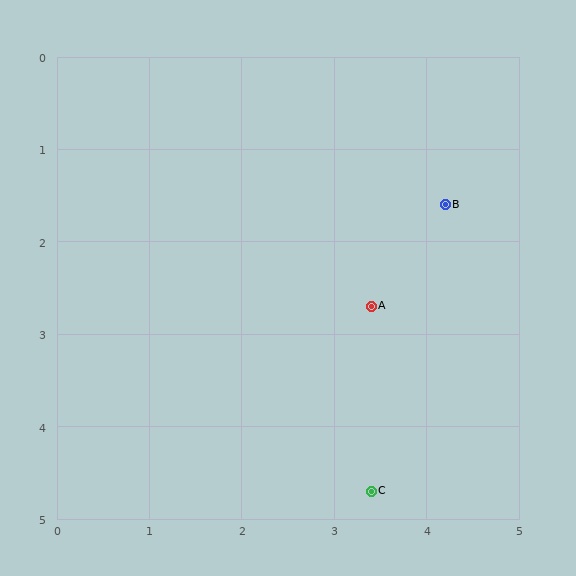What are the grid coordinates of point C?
Point C is at approximately (3.4, 4.7).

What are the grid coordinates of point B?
Point B is at approximately (4.2, 1.6).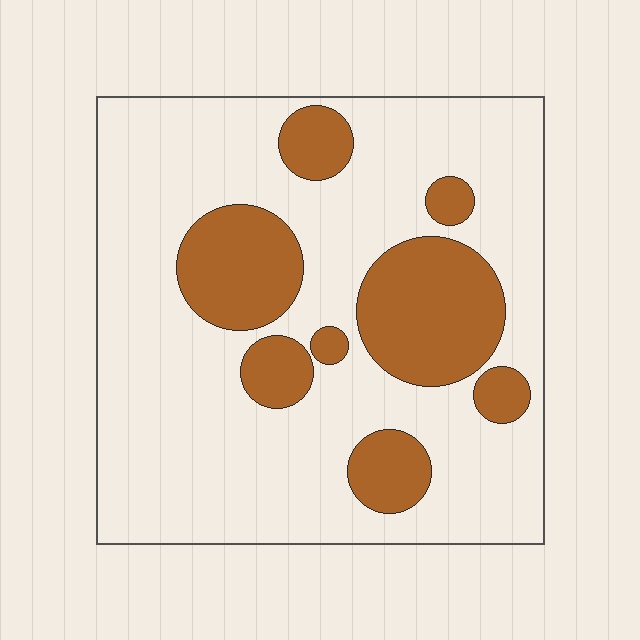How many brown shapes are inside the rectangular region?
8.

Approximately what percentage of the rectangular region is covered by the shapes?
Approximately 25%.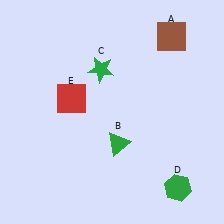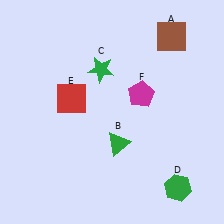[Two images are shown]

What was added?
A magenta pentagon (F) was added in Image 2.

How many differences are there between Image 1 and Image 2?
There is 1 difference between the two images.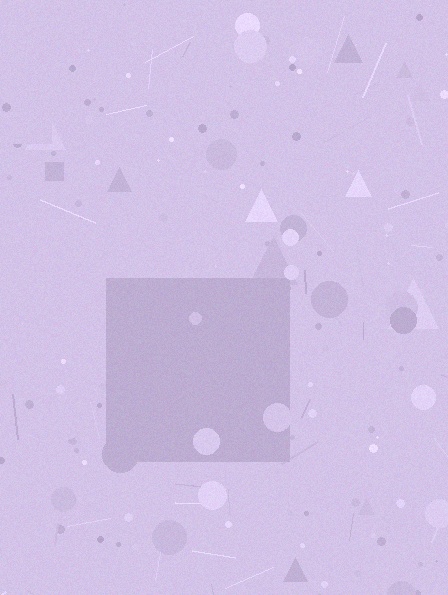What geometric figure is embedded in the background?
A square is embedded in the background.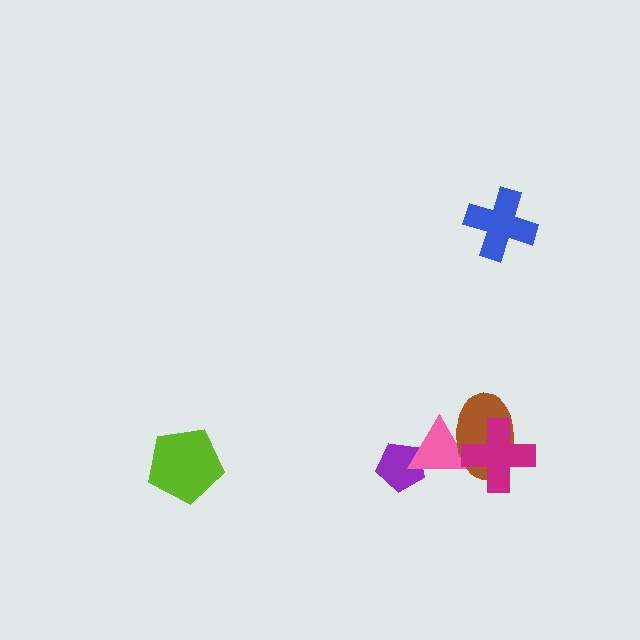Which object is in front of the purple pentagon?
The pink triangle is in front of the purple pentagon.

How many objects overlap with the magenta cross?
2 objects overlap with the magenta cross.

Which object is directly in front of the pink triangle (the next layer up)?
The brown ellipse is directly in front of the pink triangle.